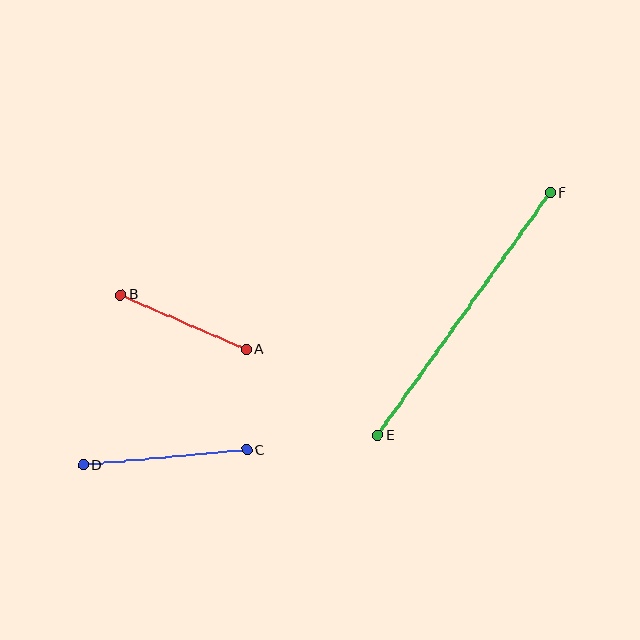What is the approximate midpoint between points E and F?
The midpoint is at approximately (464, 314) pixels.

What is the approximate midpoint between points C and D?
The midpoint is at approximately (165, 458) pixels.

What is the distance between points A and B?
The distance is approximately 137 pixels.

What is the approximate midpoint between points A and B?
The midpoint is at approximately (183, 322) pixels.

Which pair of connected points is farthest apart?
Points E and F are farthest apart.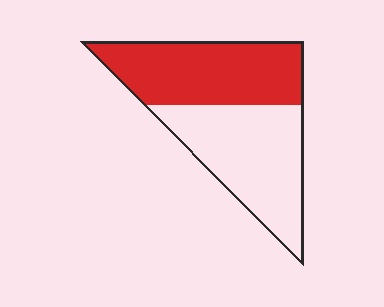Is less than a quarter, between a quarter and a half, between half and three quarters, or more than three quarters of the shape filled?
Between a quarter and a half.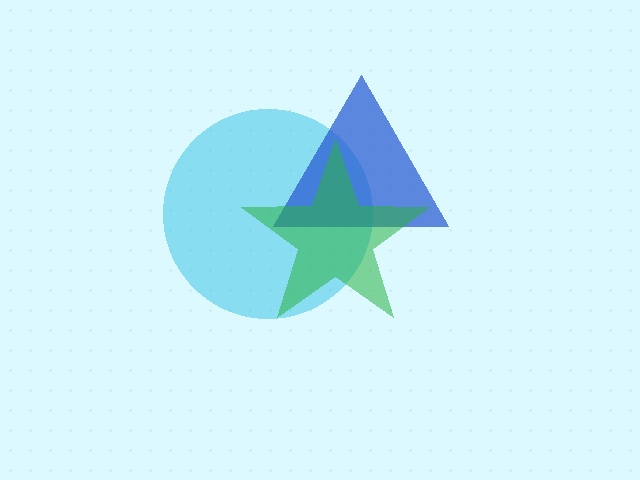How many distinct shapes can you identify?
There are 3 distinct shapes: a cyan circle, a blue triangle, a green star.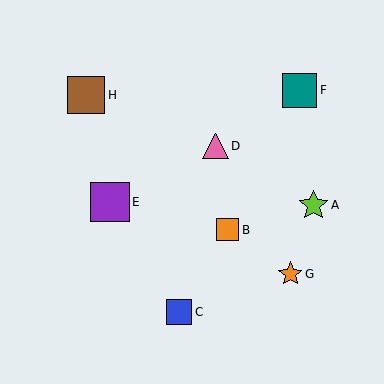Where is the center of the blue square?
The center of the blue square is at (179, 312).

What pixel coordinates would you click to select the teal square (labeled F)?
Click at (299, 90) to select the teal square F.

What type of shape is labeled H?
Shape H is a brown square.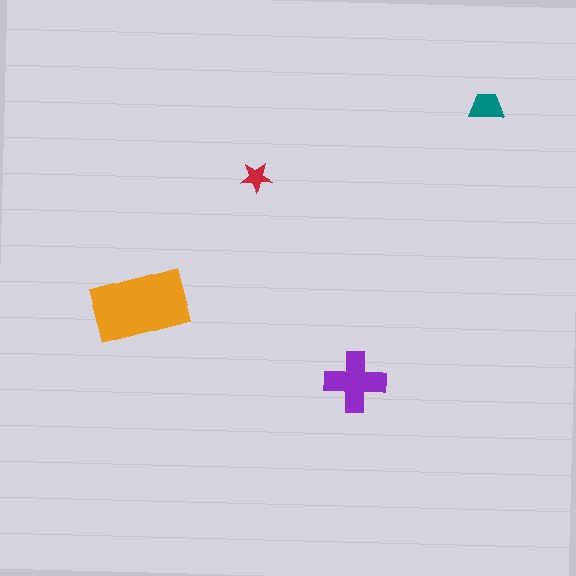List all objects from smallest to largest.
The red star, the teal trapezoid, the purple cross, the orange rectangle.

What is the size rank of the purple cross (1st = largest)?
2nd.